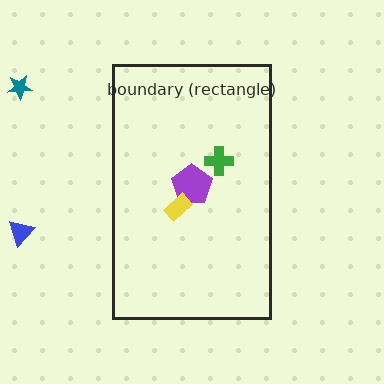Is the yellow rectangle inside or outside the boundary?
Inside.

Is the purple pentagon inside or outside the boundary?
Inside.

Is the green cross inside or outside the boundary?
Inside.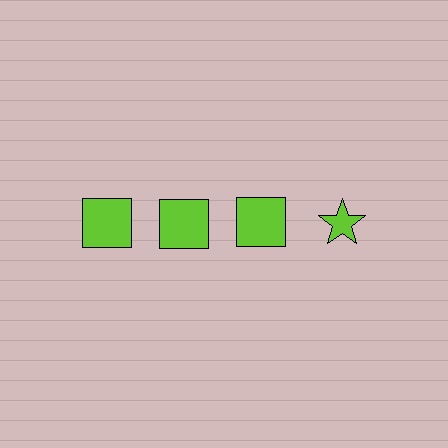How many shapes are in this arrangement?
There are 4 shapes arranged in a grid pattern.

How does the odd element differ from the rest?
It has a different shape: star instead of square.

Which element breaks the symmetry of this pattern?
The lime star in the top row, second from right column breaks the symmetry. All other shapes are lime squares.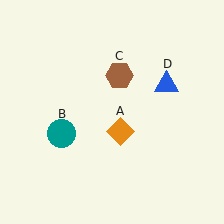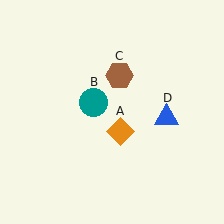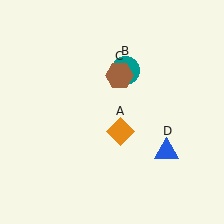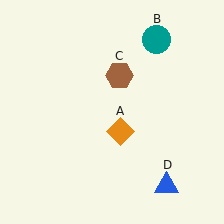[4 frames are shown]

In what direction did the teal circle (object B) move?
The teal circle (object B) moved up and to the right.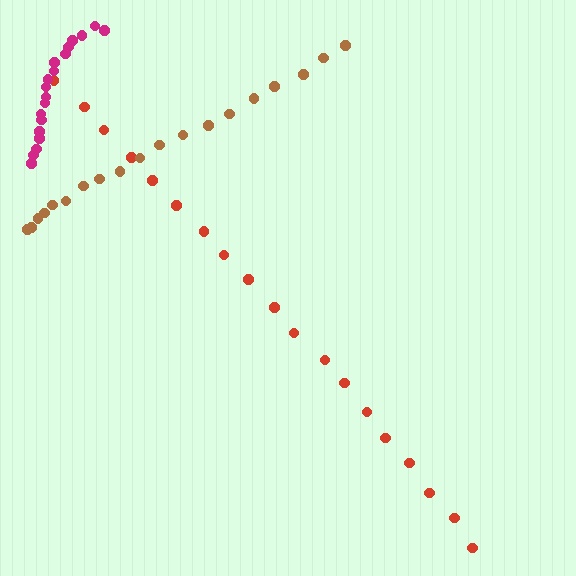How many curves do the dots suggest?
There are 3 distinct paths.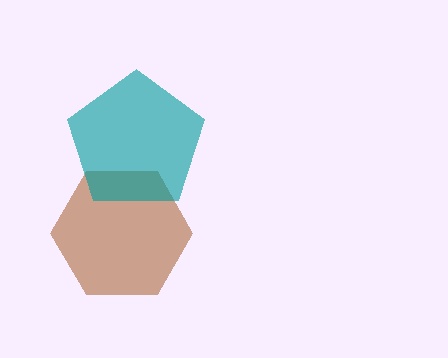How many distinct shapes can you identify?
There are 2 distinct shapes: a brown hexagon, a teal pentagon.